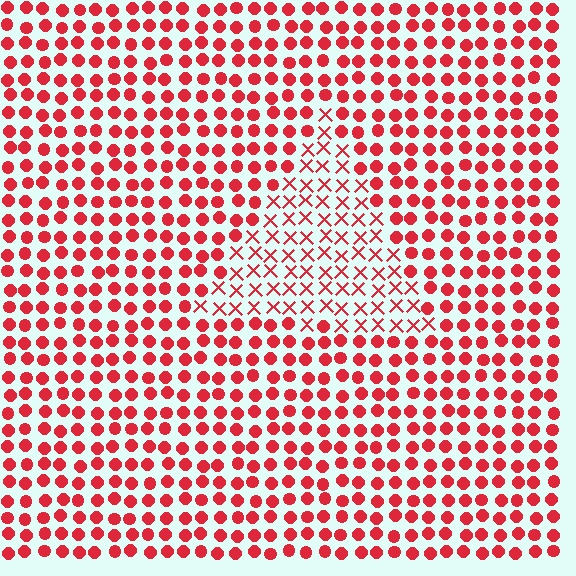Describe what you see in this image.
The image is filled with small red elements arranged in a uniform grid. A triangle-shaped region contains X marks, while the surrounding area contains circles. The boundary is defined purely by the change in element shape.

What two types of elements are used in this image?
The image uses X marks inside the triangle region and circles outside it.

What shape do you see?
I see a triangle.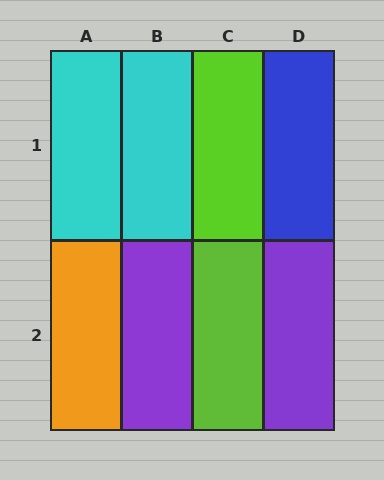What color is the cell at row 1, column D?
Blue.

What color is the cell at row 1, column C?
Lime.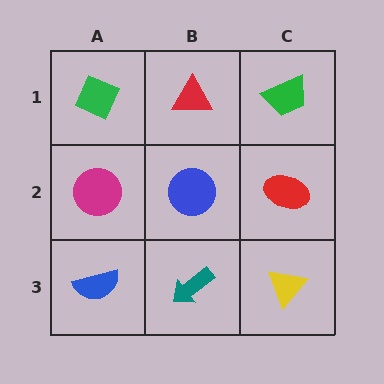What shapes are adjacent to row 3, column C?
A red ellipse (row 2, column C), a teal arrow (row 3, column B).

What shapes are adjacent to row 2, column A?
A green diamond (row 1, column A), a blue semicircle (row 3, column A), a blue circle (row 2, column B).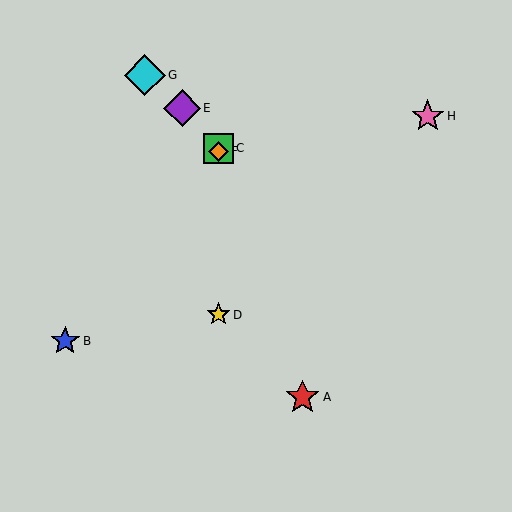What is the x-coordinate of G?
Object G is at x≈145.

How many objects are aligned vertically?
3 objects (C, D, F) are aligned vertically.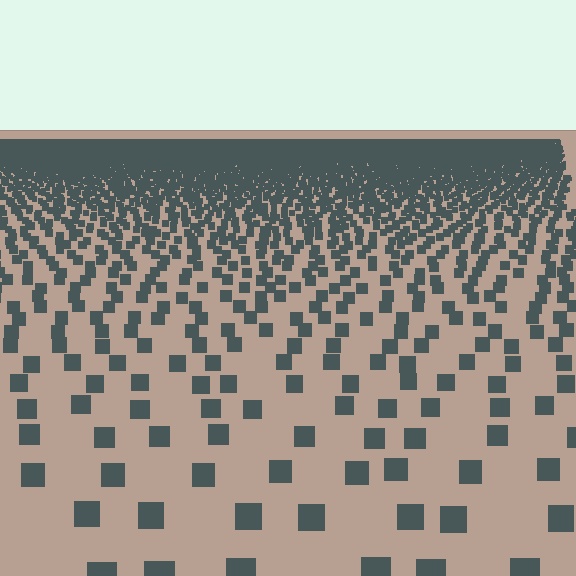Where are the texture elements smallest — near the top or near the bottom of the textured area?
Near the top.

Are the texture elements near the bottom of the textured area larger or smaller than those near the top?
Larger. Near the bottom, elements are closer to the viewer and appear at a bigger on-screen size.